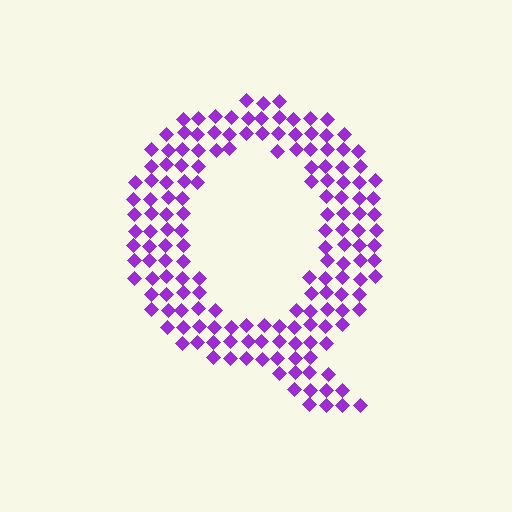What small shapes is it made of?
It is made of small diamonds.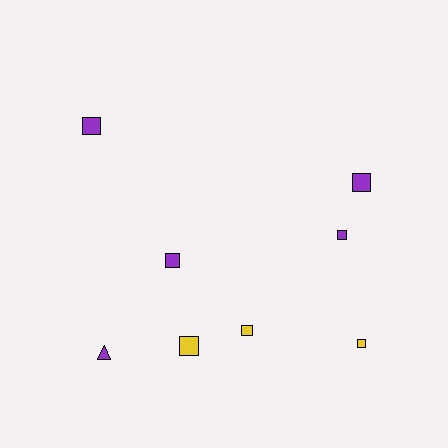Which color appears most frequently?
Purple, with 5 objects.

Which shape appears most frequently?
Square, with 7 objects.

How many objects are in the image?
There are 8 objects.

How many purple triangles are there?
There is 1 purple triangle.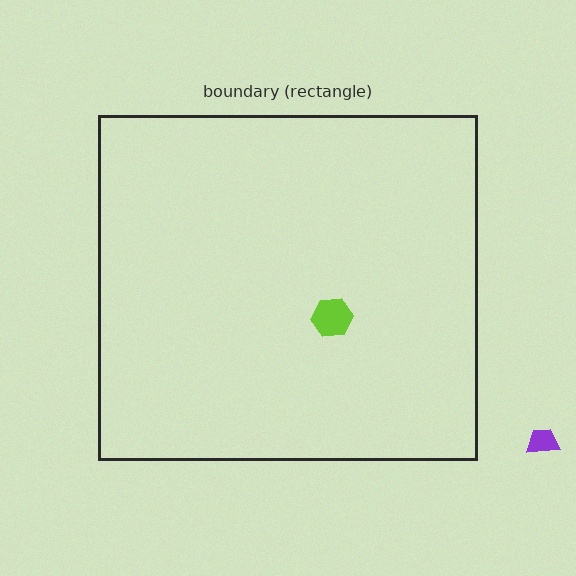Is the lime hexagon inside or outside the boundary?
Inside.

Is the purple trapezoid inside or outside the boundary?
Outside.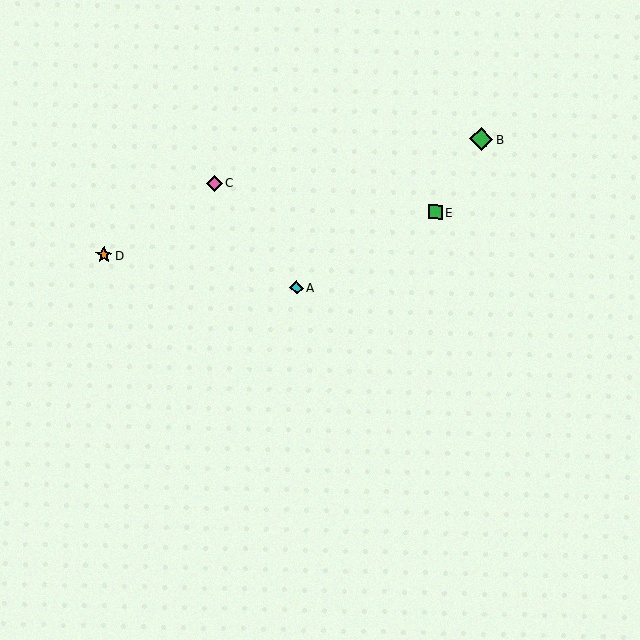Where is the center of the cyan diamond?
The center of the cyan diamond is at (296, 288).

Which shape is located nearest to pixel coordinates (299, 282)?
The cyan diamond (labeled A) at (296, 288) is nearest to that location.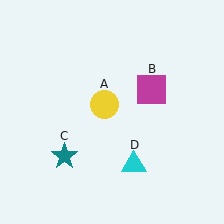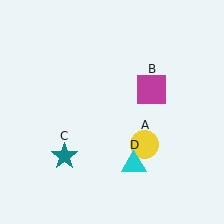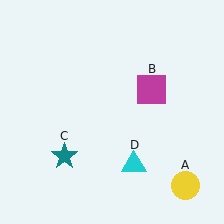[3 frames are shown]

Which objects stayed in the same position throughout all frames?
Magenta square (object B) and teal star (object C) and cyan triangle (object D) remained stationary.